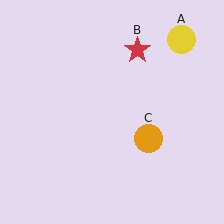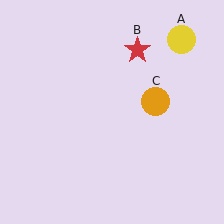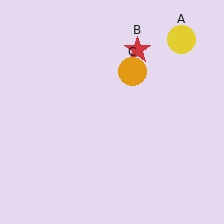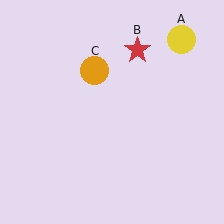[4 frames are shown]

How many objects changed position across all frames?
1 object changed position: orange circle (object C).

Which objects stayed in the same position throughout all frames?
Yellow circle (object A) and red star (object B) remained stationary.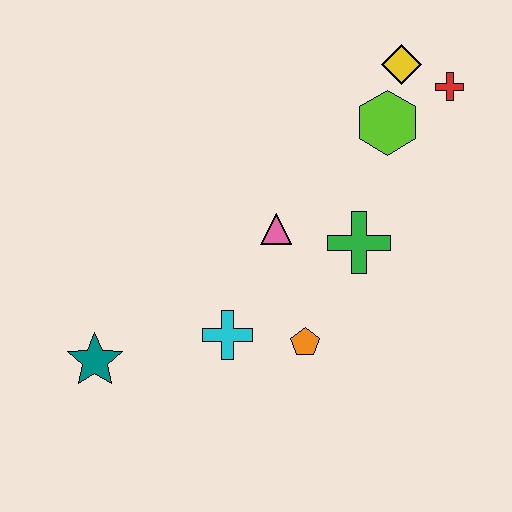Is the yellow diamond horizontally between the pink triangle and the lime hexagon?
No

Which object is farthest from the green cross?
The teal star is farthest from the green cross.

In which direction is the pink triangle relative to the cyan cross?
The pink triangle is above the cyan cross.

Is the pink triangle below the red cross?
Yes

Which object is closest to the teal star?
The cyan cross is closest to the teal star.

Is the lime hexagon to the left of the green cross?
No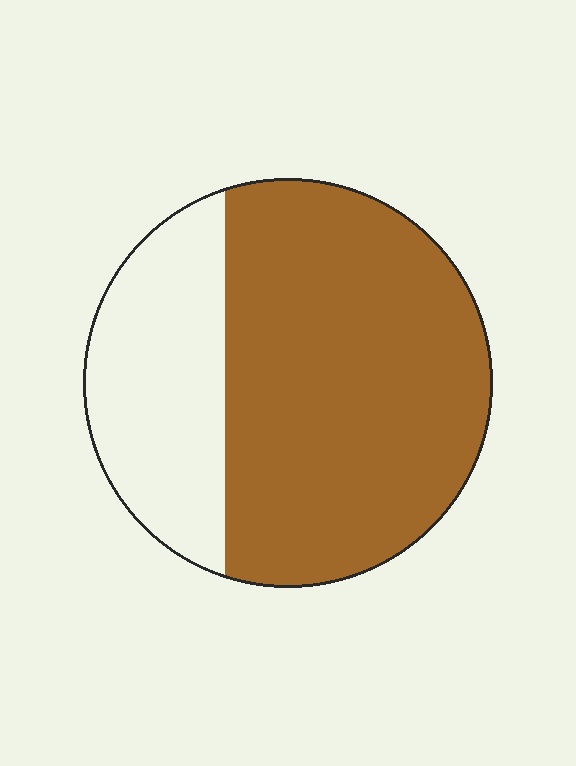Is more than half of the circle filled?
Yes.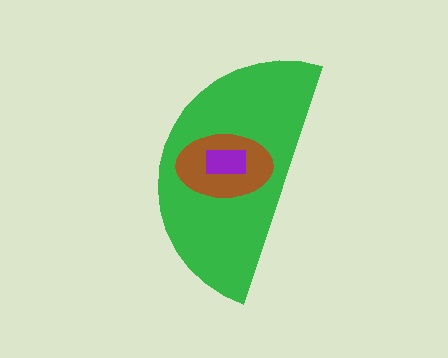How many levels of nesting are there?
3.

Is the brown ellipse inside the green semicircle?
Yes.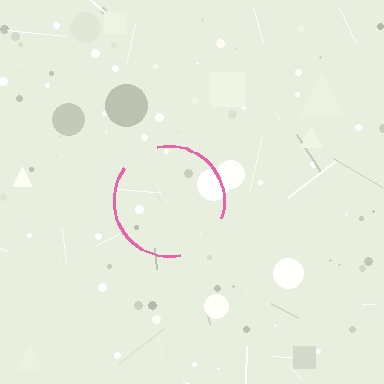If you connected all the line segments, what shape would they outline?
They would outline a circle.